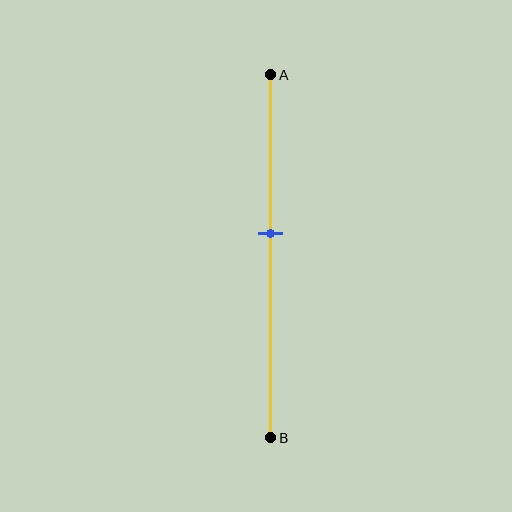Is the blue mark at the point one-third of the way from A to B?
No, the mark is at about 45% from A, not at the 33% one-third point.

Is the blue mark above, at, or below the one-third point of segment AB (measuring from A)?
The blue mark is below the one-third point of segment AB.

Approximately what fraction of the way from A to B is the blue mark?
The blue mark is approximately 45% of the way from A to B.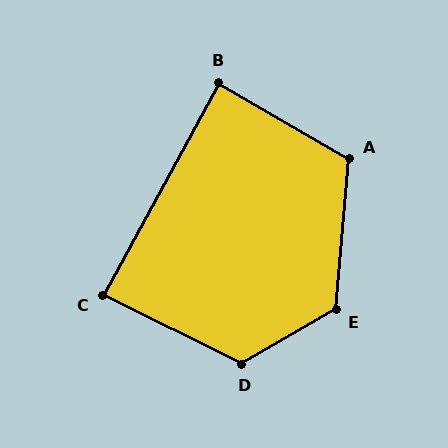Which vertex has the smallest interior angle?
C, at approximately 87 degrees.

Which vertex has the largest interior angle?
E, at approximately 125 degrees.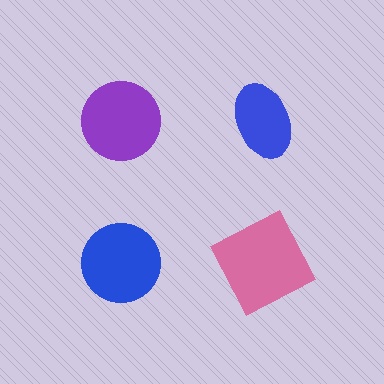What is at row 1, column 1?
A purple circle.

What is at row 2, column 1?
A blue circle.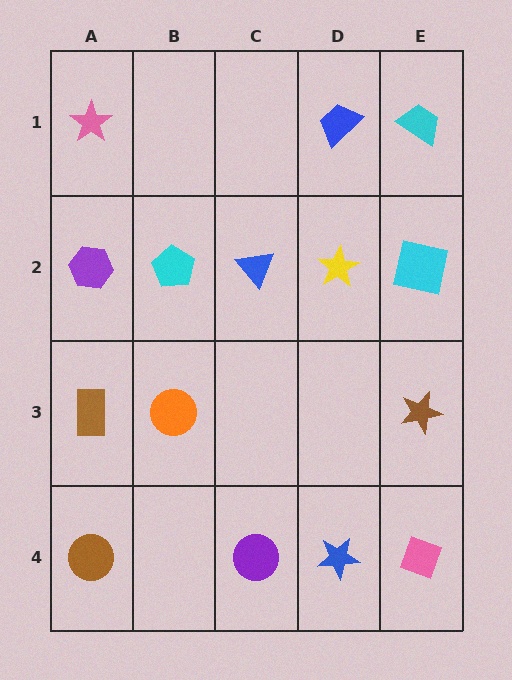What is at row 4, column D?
A blue star.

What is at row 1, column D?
A blue trapezoid.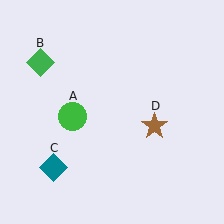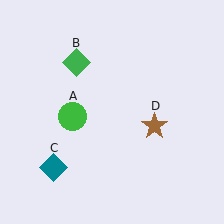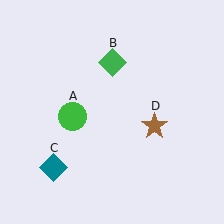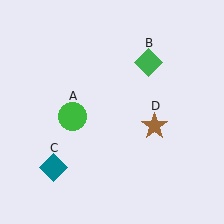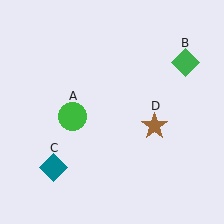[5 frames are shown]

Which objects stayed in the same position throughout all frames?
Green circle (object A) and teal diamond (object C) and brown star (object D) remained stationary.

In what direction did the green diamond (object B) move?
The green diamond (object B) moved right.